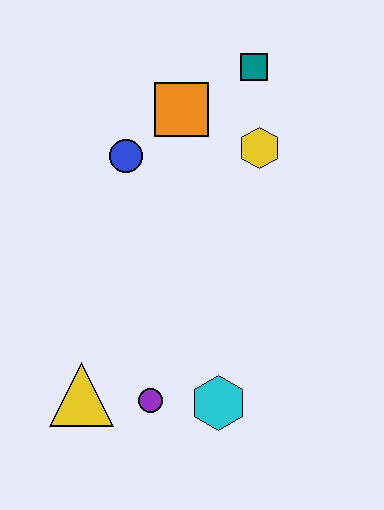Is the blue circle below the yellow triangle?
No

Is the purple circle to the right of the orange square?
No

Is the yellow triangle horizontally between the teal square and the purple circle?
No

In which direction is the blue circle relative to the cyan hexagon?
The blue circle is above the cyan hexagon.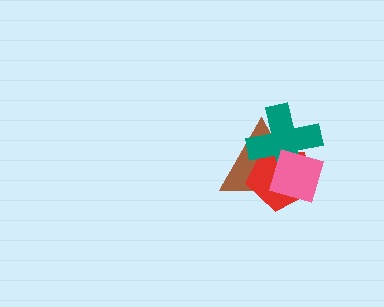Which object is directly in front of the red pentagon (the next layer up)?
The teal cross is directly in front of the red pentagon.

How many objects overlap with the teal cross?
3 objects overlap with the teal cross.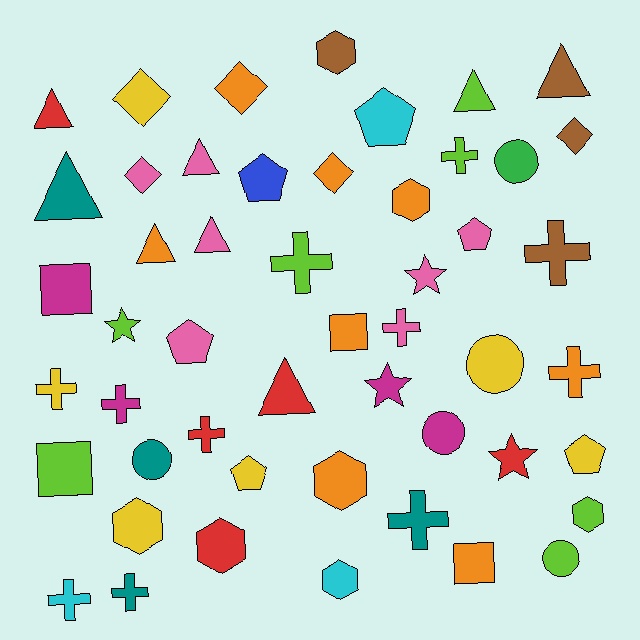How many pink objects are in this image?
There are 7 pink objects.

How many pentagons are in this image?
There are 6 pentagons.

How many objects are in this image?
There are 50 objects.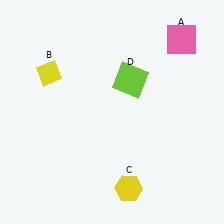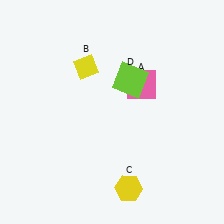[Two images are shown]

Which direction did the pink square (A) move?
The pink square (A) moved down.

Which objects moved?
The objects that moved are: the pink square (A), the yellow diamond (B).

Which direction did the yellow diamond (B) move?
The yellow diamond (B) moved right.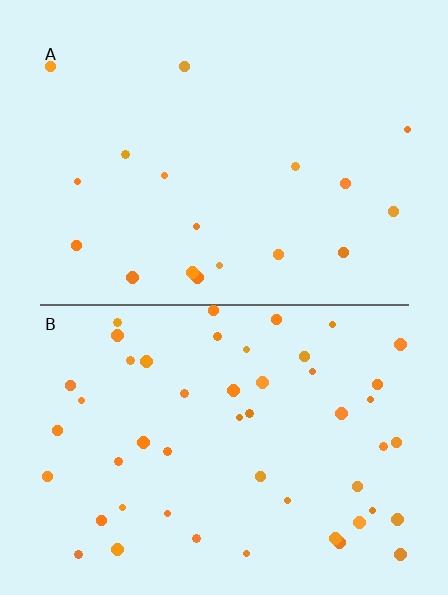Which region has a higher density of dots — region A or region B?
B (the bottom).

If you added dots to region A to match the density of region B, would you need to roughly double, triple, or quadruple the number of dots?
Approximately triple.